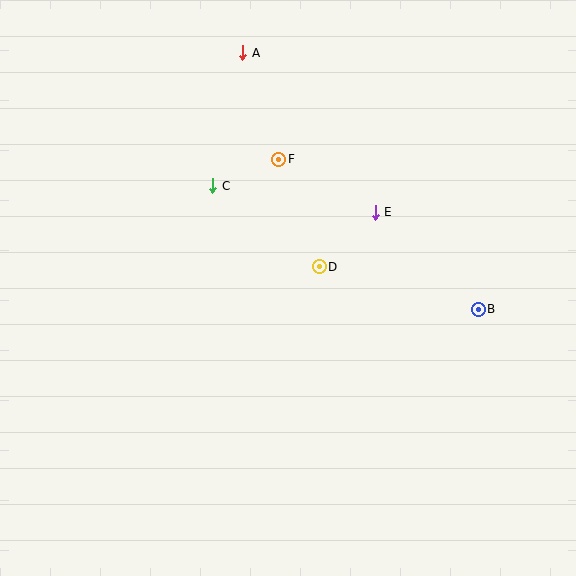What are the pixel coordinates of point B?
Point B is at (478, 309).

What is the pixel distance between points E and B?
The distance between E and B is 142 pixels.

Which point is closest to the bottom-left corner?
Point D is closest to the bottom-left corner.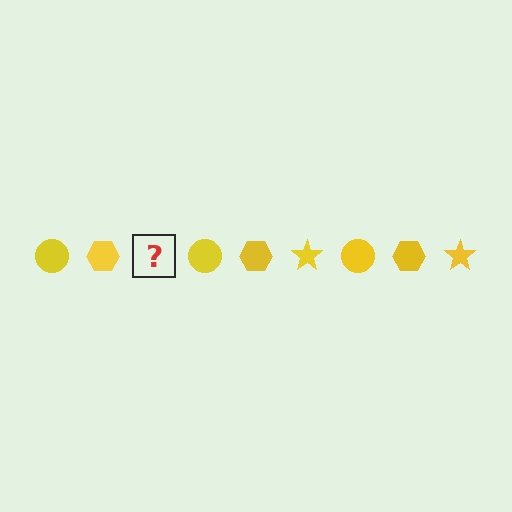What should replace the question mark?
The question mark should be replaced with a yellow star.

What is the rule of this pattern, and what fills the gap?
The rule is that the pattern cycles through circle, hexagon, star shapes in yellow. The gap should be filled with a yellow star.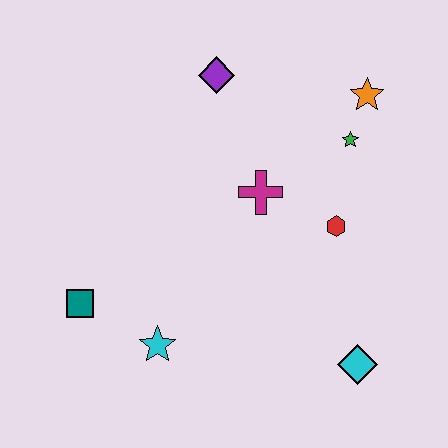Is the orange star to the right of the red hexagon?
Yes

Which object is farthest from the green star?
The teal square is farthest from the green star.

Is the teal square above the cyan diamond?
Yes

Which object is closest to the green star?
The orange star is closest to the green star.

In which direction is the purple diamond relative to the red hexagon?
The purple diamond is above the red hexagon.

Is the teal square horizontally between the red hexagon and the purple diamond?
No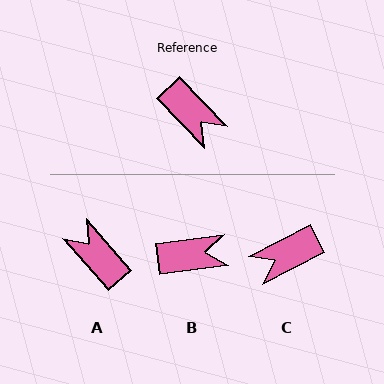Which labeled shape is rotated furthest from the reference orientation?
A, about 177 degrees away.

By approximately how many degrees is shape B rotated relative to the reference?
Approximately 53 degrees counter-clockwise.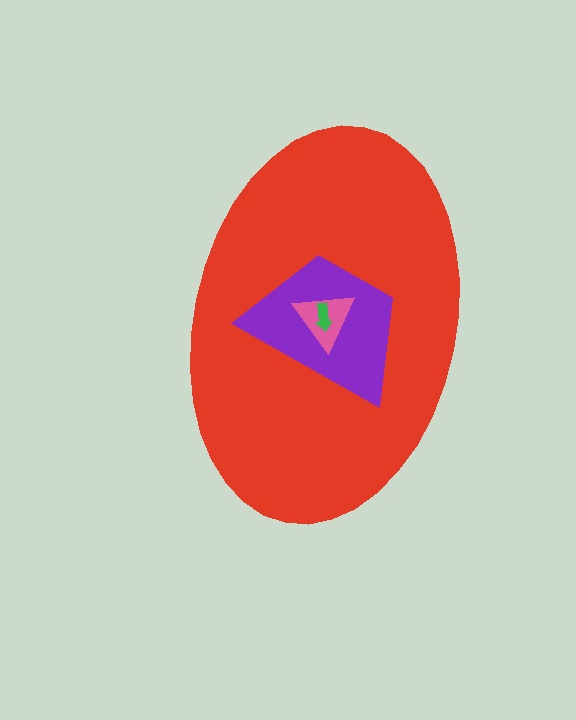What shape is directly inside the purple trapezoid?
The pink triangle.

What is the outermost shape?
The red ellipse.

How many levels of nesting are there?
4.